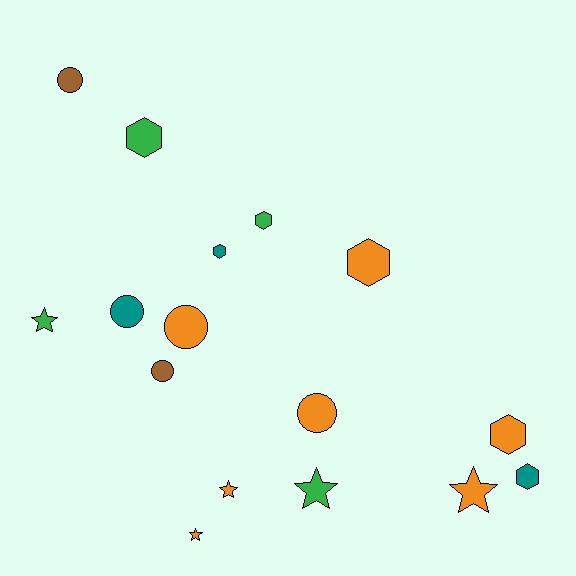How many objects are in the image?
There are 16 objects.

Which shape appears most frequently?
Hexagon, with 6 objects.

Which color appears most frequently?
Orange, with 7 objects.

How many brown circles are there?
There are 2 brown circles.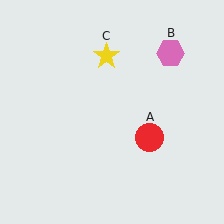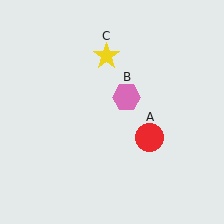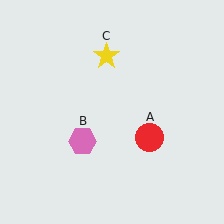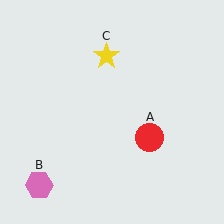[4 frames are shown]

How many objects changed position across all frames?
1 object changed position: pink hexagon (object B).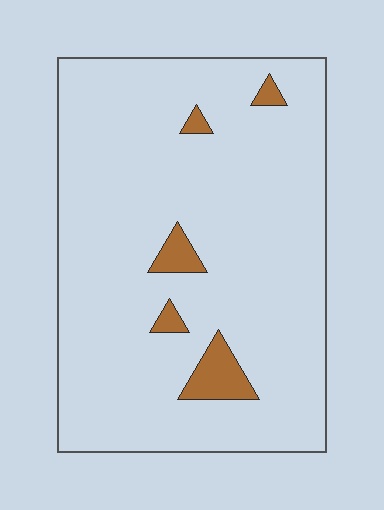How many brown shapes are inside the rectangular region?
5.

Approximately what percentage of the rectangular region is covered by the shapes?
Approximately 5%.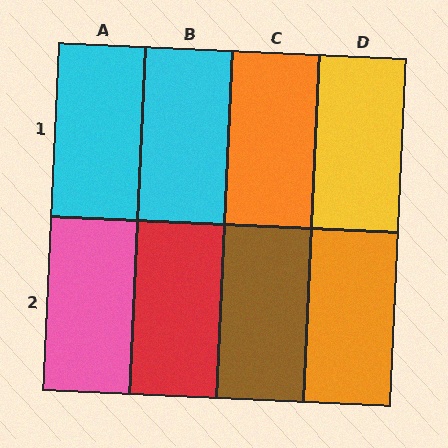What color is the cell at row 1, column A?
Cyan.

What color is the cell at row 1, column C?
Orange.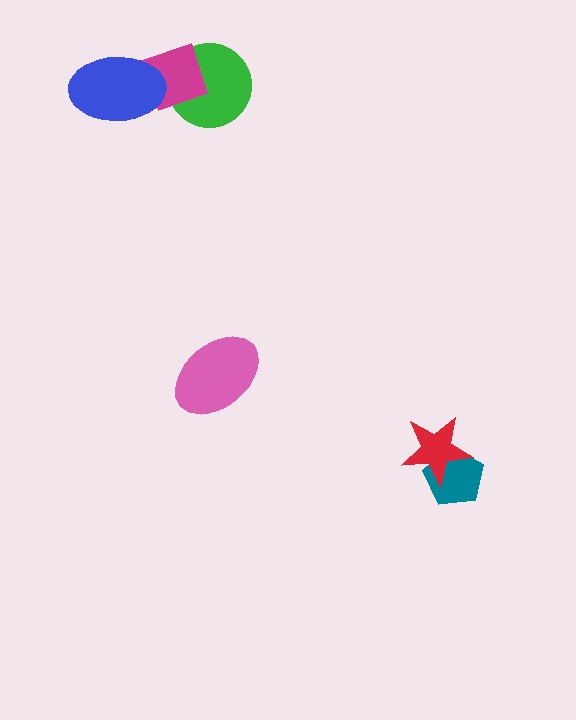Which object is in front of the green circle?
The magenta diamond is in front of the green circle.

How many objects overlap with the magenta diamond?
2 objects overlap with the magenta diamond.